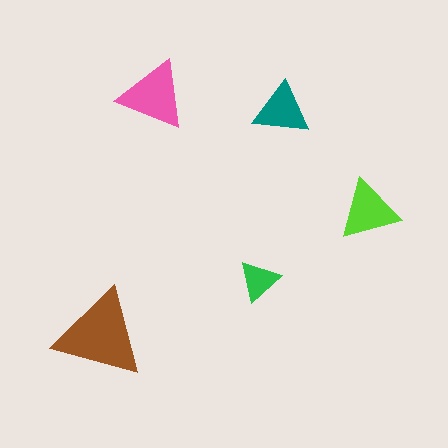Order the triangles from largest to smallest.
the brown one, the pink one, the lime one, the teal one, the green one.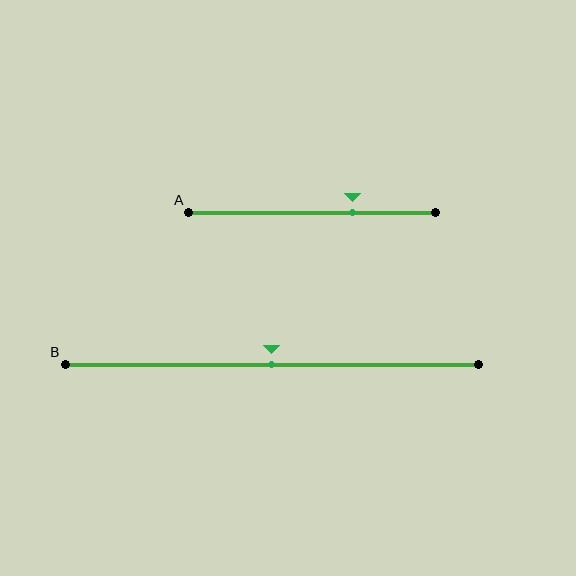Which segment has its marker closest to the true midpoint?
Segment B has its marker closest to the true midpoint.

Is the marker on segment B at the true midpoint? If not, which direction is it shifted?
Yes, the marker on segment B is at the true midpoint.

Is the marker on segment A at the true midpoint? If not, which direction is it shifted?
No, the marker on segment A is shifted to the right by about 16% of the segment length.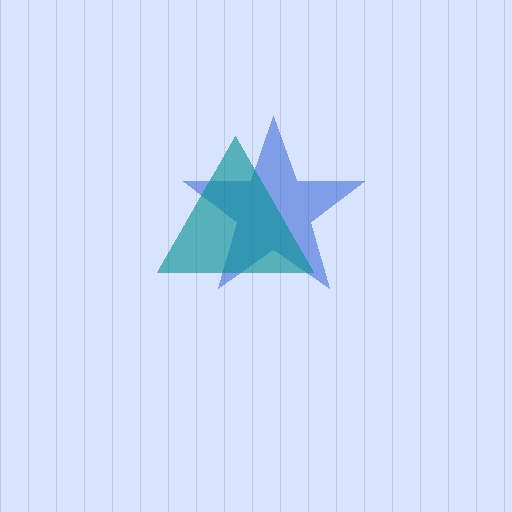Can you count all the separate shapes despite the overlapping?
Yes, there are 2 separate shapes.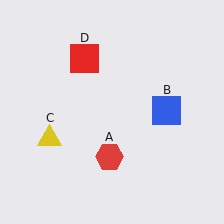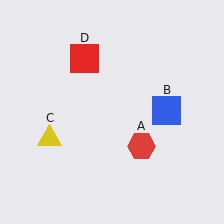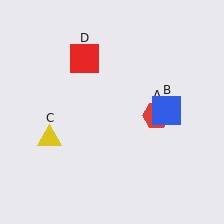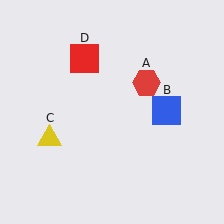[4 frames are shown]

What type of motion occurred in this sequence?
The red hexagon (object A) rotated counterclockwise around the center of the scene.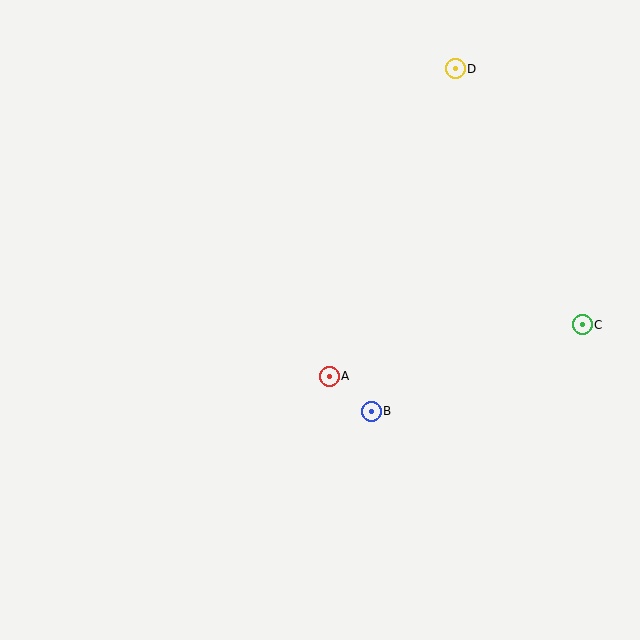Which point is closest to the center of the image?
Point A at (329, 376) is closest to the center.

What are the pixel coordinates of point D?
Point D is at (455, 69).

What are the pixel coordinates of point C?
Point C is at (582, 325).